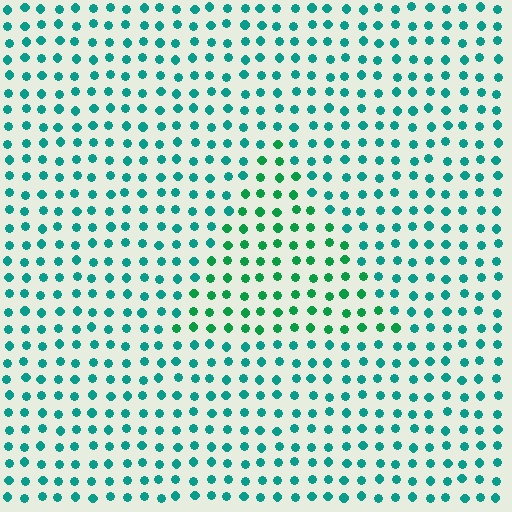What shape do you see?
I see a triangle.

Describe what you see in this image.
The image is filled with small teal elements in a uniform arrangement. A triangle-shaped region is visible where the elements are tinted to a slightly different hue, forming a subtle color boundary.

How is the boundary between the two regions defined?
The boundary is defined purely by a slight shift in hue (about 30 degrees). Spacing, size, and orientation are identical on both sides.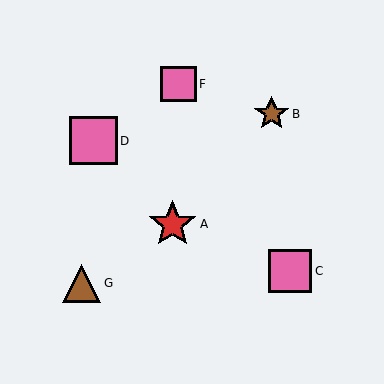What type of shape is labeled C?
Shape C is a pink square.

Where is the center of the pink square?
The center of the pink square is at (179, 84).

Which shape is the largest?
The red star (labeled A) is the largest.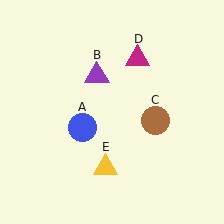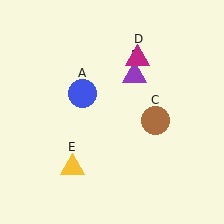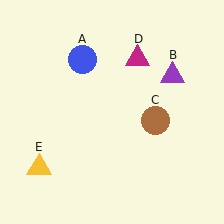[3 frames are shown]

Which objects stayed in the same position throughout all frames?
Brown circle (object C) and magenta triangle (object D) remained stationary.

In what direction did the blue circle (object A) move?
The blue circle (object A) moved up.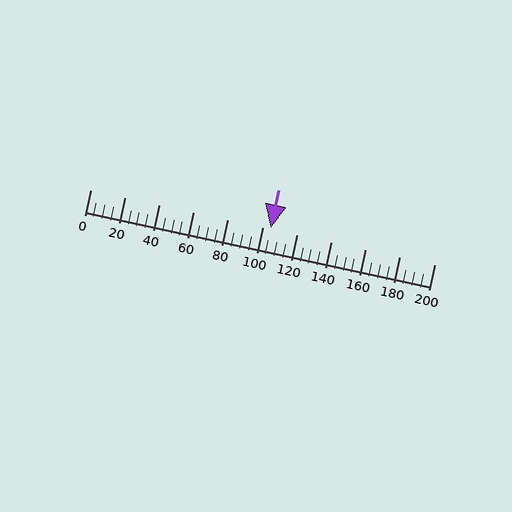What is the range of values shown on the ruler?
The ruler shows values from 0 to 200.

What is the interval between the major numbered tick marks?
The major tick marks are spaced 20 units apart.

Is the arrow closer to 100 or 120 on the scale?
The arrow is closer to 100.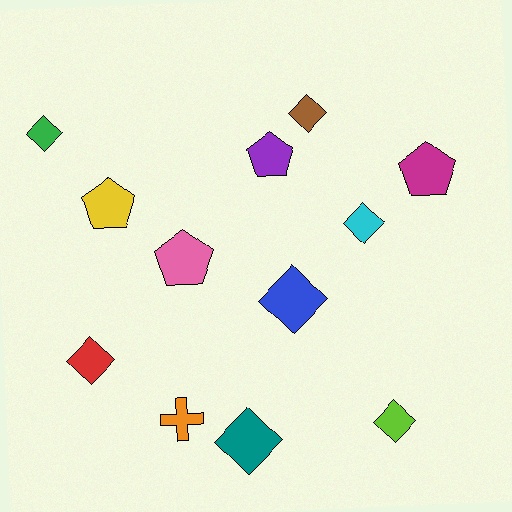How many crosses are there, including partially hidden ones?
There is 1 cross.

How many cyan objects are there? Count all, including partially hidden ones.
There is 1 cyan object.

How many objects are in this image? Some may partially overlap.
There are 12 objects.